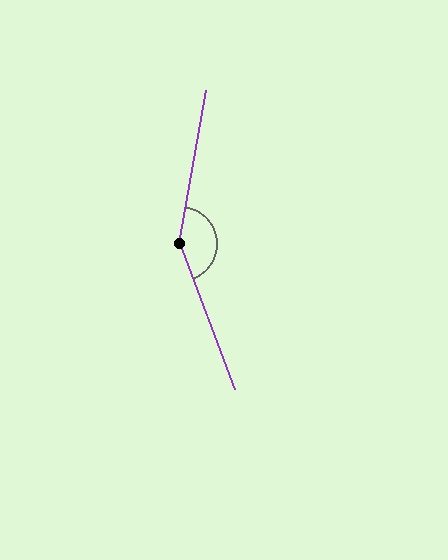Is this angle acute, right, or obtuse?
It is obtuse.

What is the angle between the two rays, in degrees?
Approximately 150 degrees.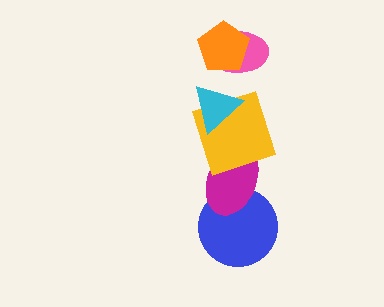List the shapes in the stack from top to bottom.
From top to bottom: the orange pentagon, the pink ellipse, the cyan triangle, the yellow square, the magenta ellipse, the blue circle.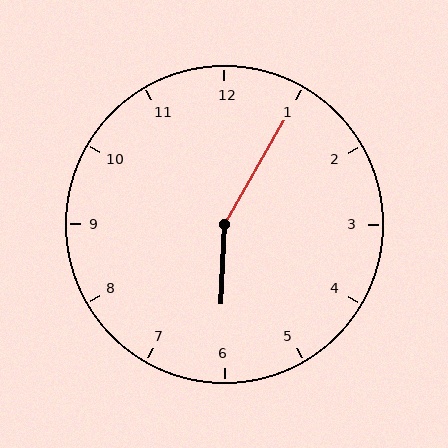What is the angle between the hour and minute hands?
Approximately 152 degrees.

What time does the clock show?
6:05.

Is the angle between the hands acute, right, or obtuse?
It is obtuse.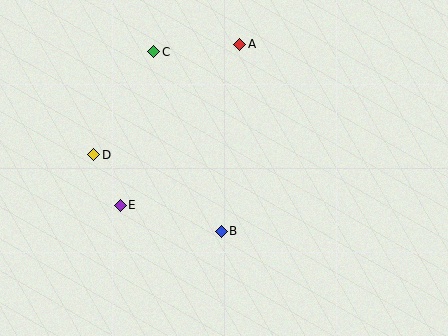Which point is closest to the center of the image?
Point B at (221, 231) is closest to the center.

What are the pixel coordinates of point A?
Point A is at (240, 44).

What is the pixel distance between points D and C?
The distance between D and C is 119 pixels.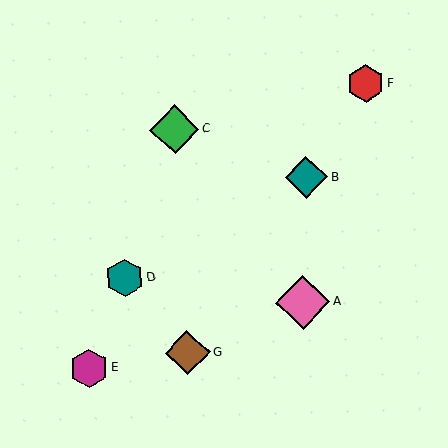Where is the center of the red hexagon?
The center of the red hexagon is at (365, 83).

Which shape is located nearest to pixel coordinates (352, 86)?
The red hexagon (labeled F) at (365, 83) is nearest to that location.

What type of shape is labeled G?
Shape G is a brown diamond.